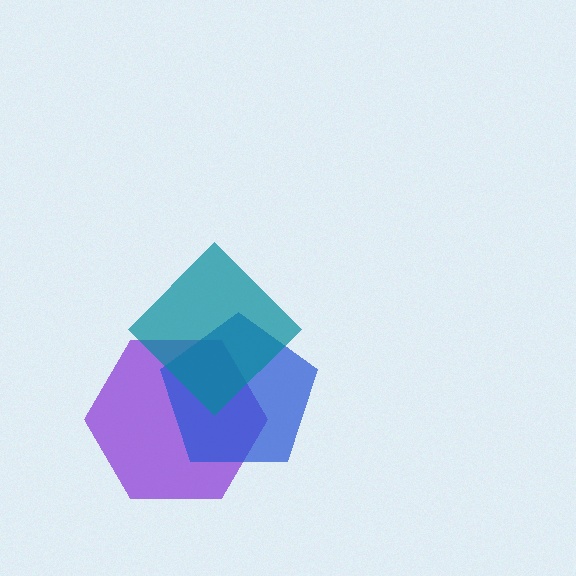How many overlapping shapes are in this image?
There are 3 overlapping shapes in the image.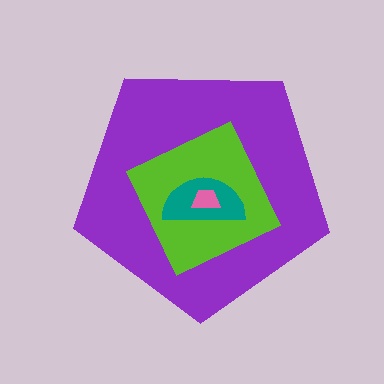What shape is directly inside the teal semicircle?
The pink trapezoid.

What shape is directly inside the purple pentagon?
The lime diamond.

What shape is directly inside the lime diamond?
The teal semicircle.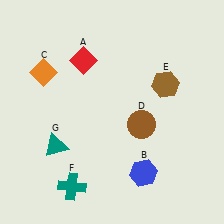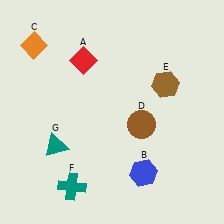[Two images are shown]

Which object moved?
The orange diamond (C) moved up.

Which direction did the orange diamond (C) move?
The orange diamond (C) moved up.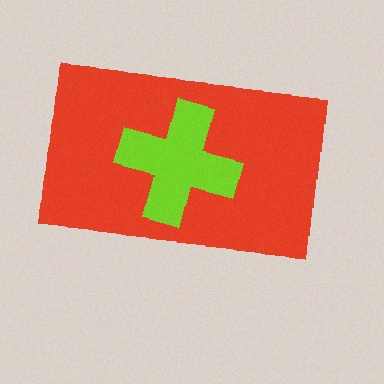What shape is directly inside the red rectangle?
The lime cross.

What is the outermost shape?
The red rectangle.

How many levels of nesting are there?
2.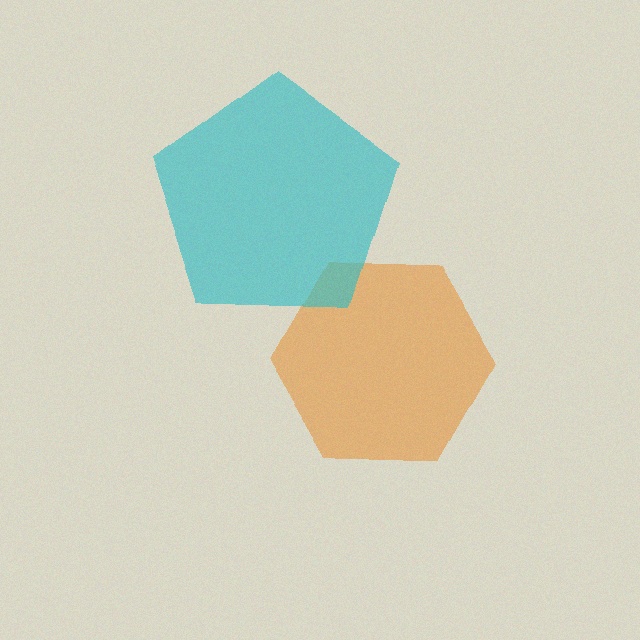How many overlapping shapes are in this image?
There are 2 overlapping shapes in the image.